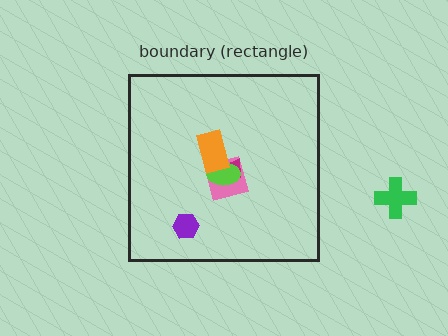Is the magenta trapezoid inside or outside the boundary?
Inside.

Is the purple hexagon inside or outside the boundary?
Inside.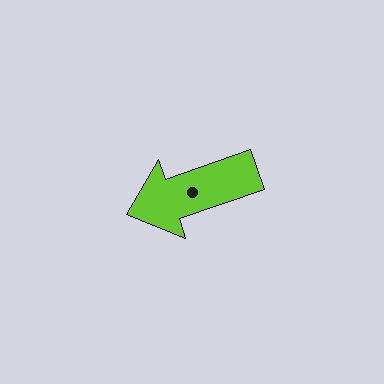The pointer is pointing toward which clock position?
Roughly 8 o'clock.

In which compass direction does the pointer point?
West.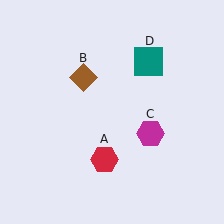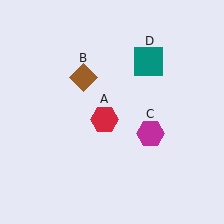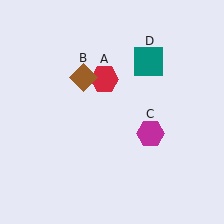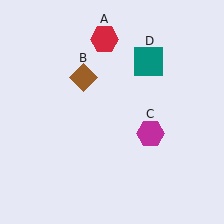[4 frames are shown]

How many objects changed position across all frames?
1 object changed position: red hexagon (object A).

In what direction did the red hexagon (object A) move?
The red hexagon (object A) moved up.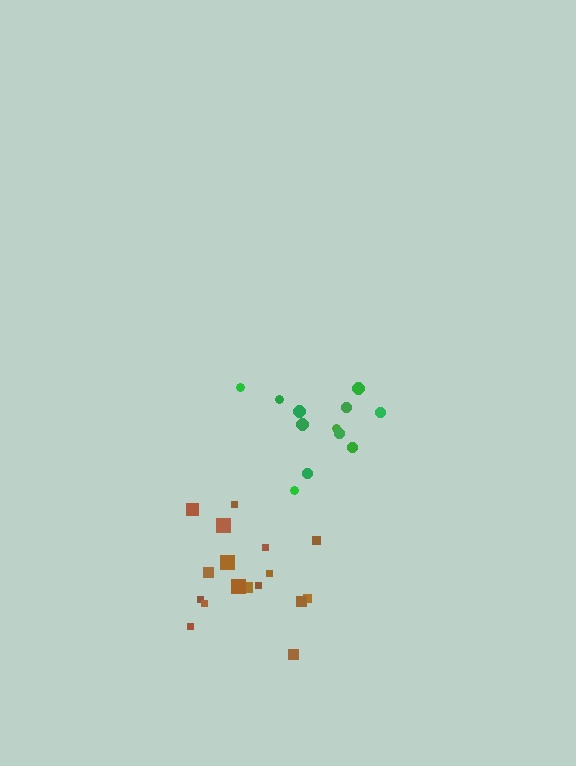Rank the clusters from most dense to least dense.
brown, green.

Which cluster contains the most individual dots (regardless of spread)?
Brown (17).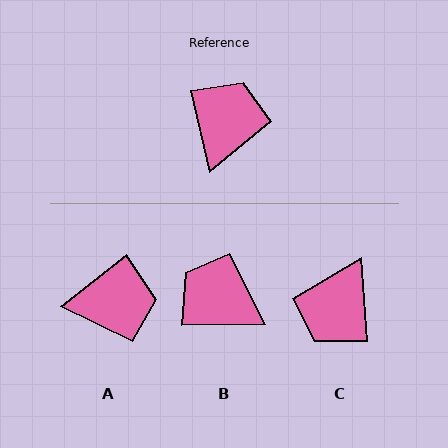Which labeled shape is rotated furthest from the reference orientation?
C, about 171 degrees away.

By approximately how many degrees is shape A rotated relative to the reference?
Approximately 66 degrees clockwise.